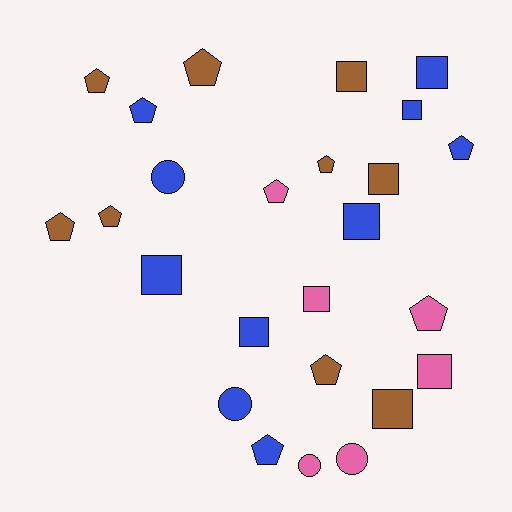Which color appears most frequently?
Blue, with 10 objects.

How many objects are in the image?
There are 25 objects.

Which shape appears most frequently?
Pentagon, with 11 objects.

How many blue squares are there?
There are 5 blue squares.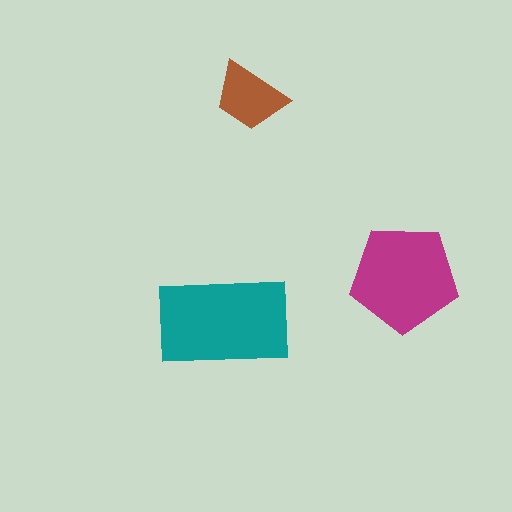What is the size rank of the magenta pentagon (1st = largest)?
2nd.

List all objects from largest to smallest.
The teal rectangle, the magenta pentagon, the brown trapezoid.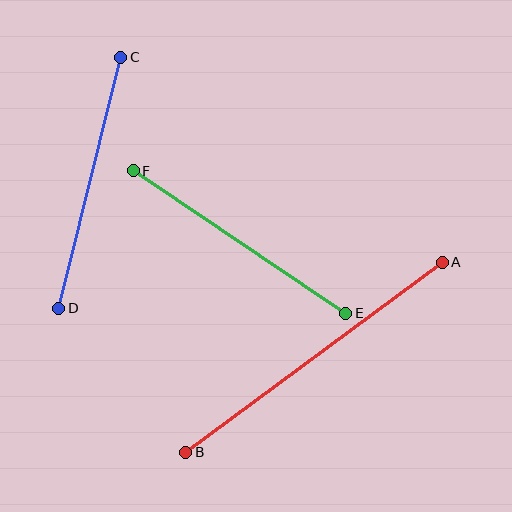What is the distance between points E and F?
The distance is approximately 256 pixels.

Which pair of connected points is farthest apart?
Points A and B are farthest apart.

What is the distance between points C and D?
The distance is approximately 259 pixels.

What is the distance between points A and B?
The distance is approximately 319 pixels.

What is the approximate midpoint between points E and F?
The midpoint is at approximately (240, 242) pixels.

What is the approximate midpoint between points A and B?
The midpoint is at approximately (314, 357) pixels.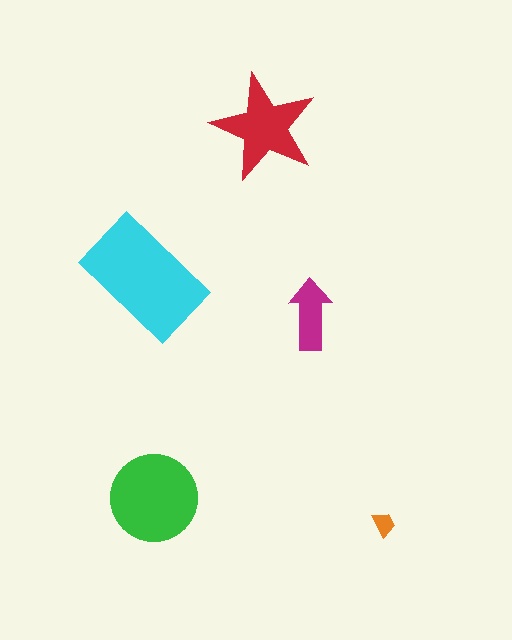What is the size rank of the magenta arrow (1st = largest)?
4th.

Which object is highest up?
The red star is topmost.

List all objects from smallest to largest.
The orange trapezoid, the magenta arrow, the red star, the green circle, the cyan rectangle.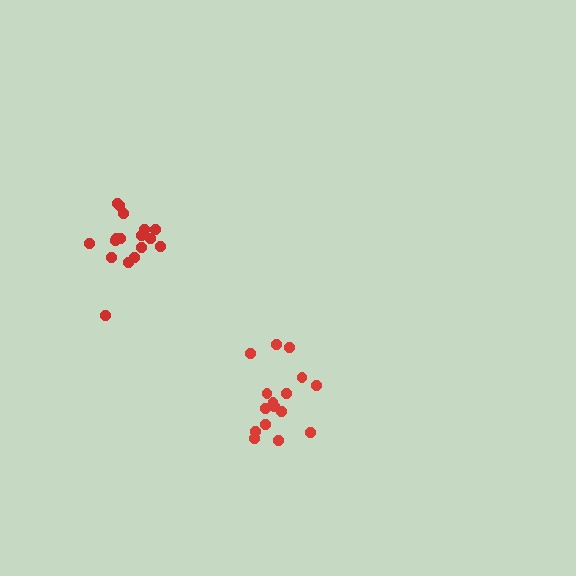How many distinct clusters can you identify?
There are 2 distinct clusters.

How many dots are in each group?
Group 1: 16 dots, Group 2: 17 dots (33 total).